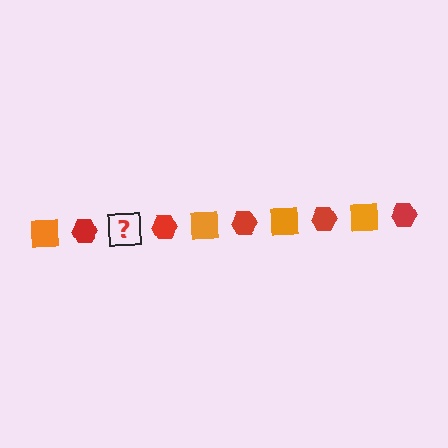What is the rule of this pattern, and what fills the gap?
The rule is that the pattern alternates between orange square and red hexagon. The gap should be filled with an orange square.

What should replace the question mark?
The question mark should be replaced with an orange square.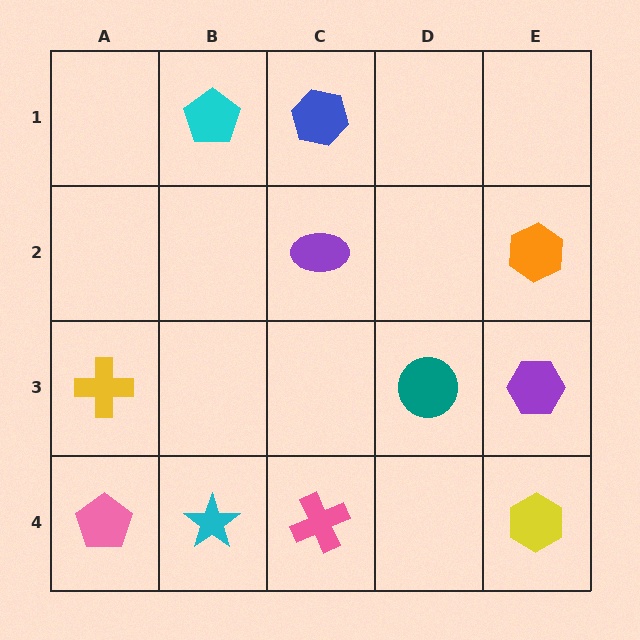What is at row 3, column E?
A purple hexagon.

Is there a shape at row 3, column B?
No, that cell is empty.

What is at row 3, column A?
A yellow cross.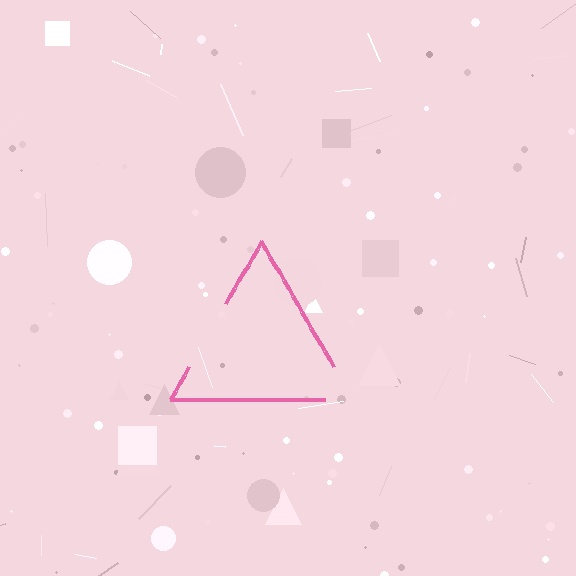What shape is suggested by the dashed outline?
The dashed outline suggests a triangle.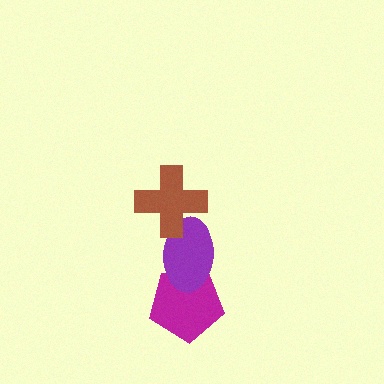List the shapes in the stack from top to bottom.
From top to bottom: the brown cross, the purple ellipse, the magenta pentagon.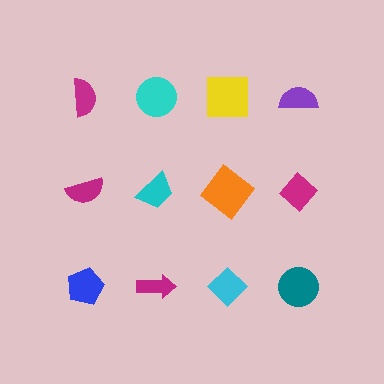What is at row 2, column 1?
A magenta semicircle.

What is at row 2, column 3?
An orange diamond.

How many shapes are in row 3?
4 shapes.